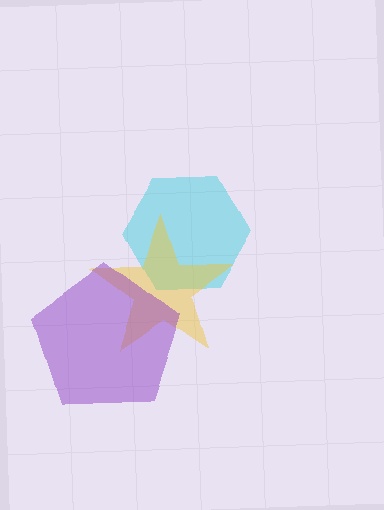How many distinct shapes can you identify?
There are 3 distinct shapes: a cyan hexagon, a yellow star, a purple pentagon.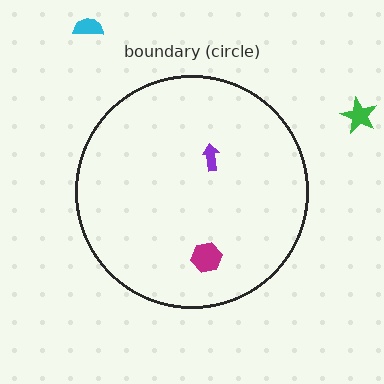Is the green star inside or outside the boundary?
Outside.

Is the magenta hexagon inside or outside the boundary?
Inside.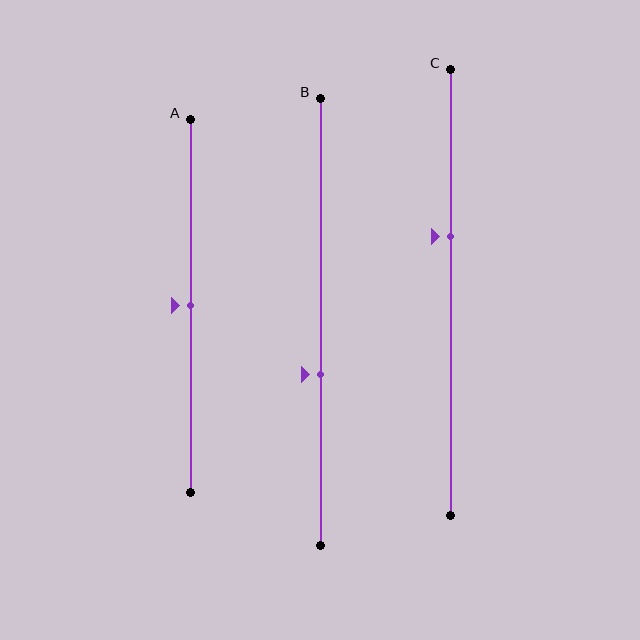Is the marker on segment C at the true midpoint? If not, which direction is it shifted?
No, the marker on segment C is shifted upward by about 13% of the segment length.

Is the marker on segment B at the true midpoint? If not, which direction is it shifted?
No, the marker on segment B is shifted downward by about 12% of the segment length.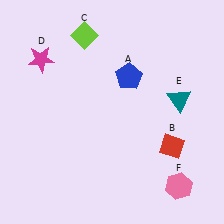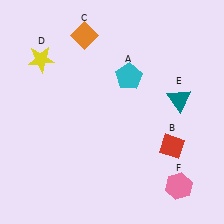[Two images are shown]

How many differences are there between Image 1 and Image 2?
There are 3 differences between the two images.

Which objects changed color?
A changed from blue to cyan. C changed from lime to orange. D changed from magenta to yellow.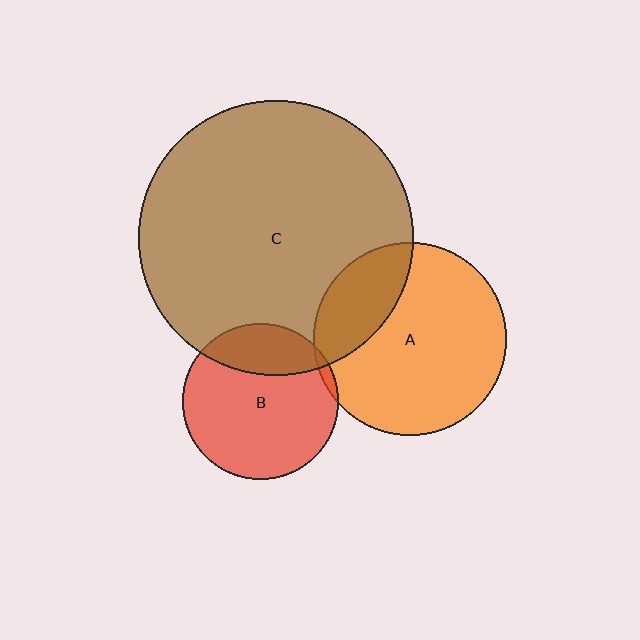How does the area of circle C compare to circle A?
Approximately 2.0 times.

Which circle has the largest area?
Circle C (brown).